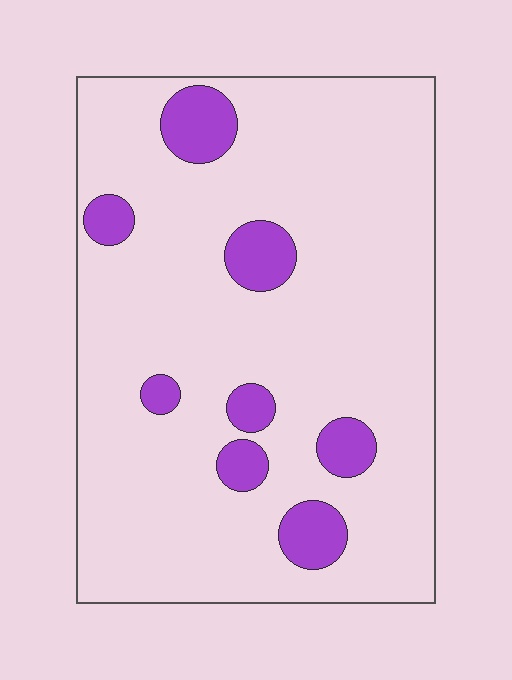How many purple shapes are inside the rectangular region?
8.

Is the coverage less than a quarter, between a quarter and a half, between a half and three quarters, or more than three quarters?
Less than a quarter.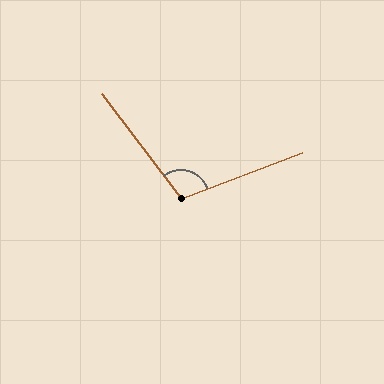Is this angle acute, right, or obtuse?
It is obtuse.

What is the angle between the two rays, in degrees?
Approximately 107 degrees.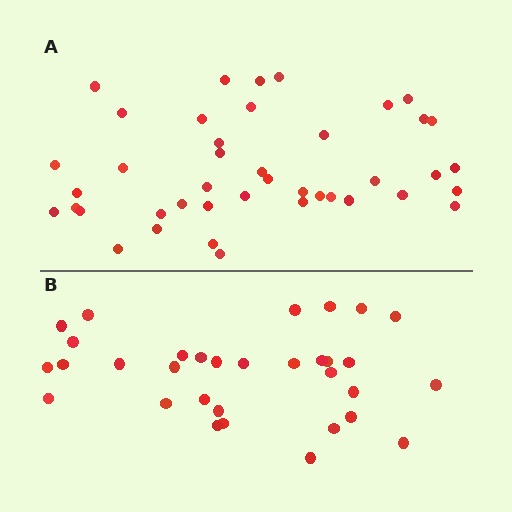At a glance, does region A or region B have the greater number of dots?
Region A (the top region) has more dots.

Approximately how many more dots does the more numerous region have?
Region A has roughly 10 or so more dots than region B.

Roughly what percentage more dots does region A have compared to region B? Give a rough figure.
About 30% more.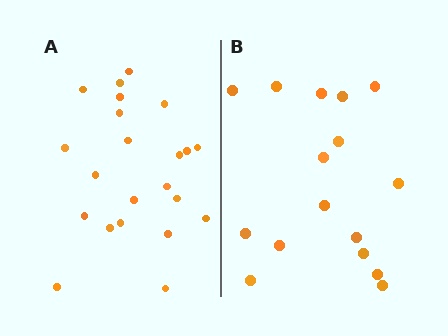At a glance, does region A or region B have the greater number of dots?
Region A (the left region) has more dots.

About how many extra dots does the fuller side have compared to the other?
Region A has about 6 more dots than region B.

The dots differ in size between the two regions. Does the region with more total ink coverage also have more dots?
No. Region B has more total ink coverage because its dots are larger, but region A actually contains more individual dots. Total area can be misleading — the number of items is what matters here.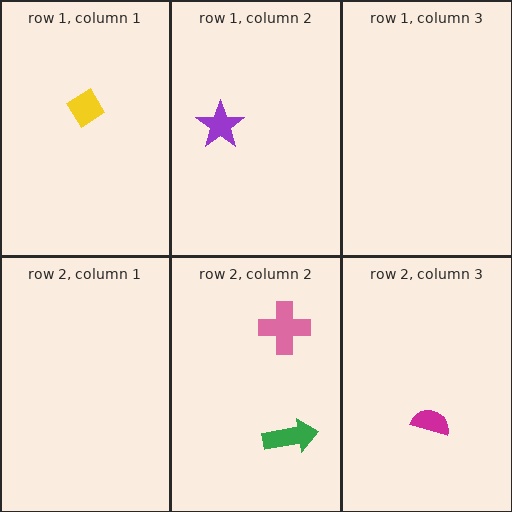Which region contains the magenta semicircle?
The row 2, column 3 region.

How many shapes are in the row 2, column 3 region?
1.